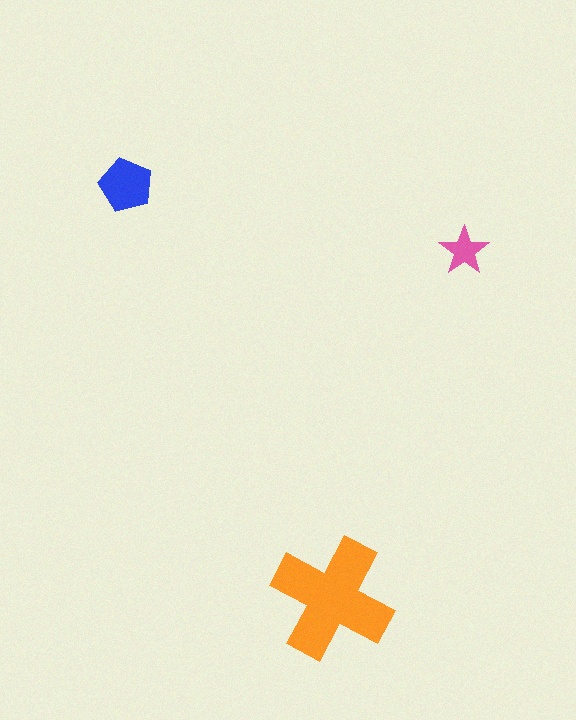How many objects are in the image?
There are 3 objects in the image.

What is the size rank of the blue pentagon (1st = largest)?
2nd.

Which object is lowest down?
The orange cross is bottommost.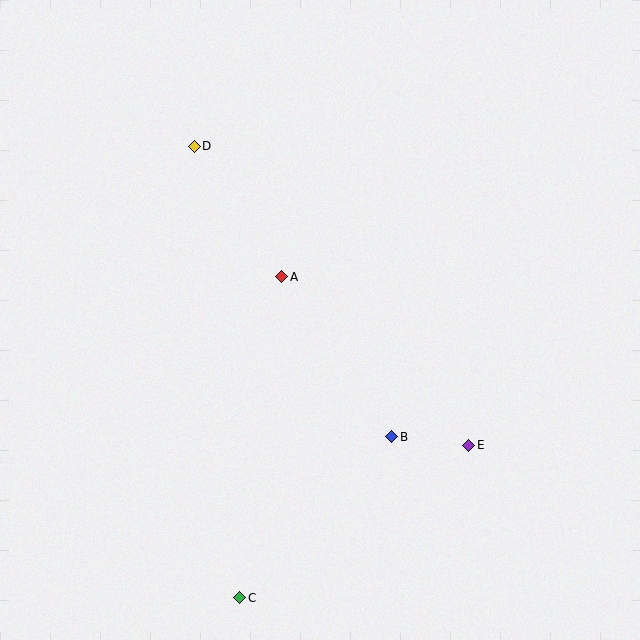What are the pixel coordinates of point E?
Point E is at (469, 445).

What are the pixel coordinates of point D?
Point D is at (194, 146).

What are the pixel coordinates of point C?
Point C is at (240, 598).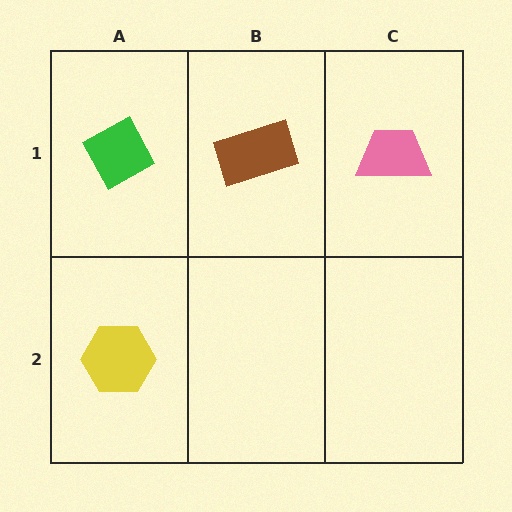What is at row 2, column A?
A yellow hexagon.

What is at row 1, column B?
A brown rectangle.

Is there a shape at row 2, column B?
No, that cell is empty.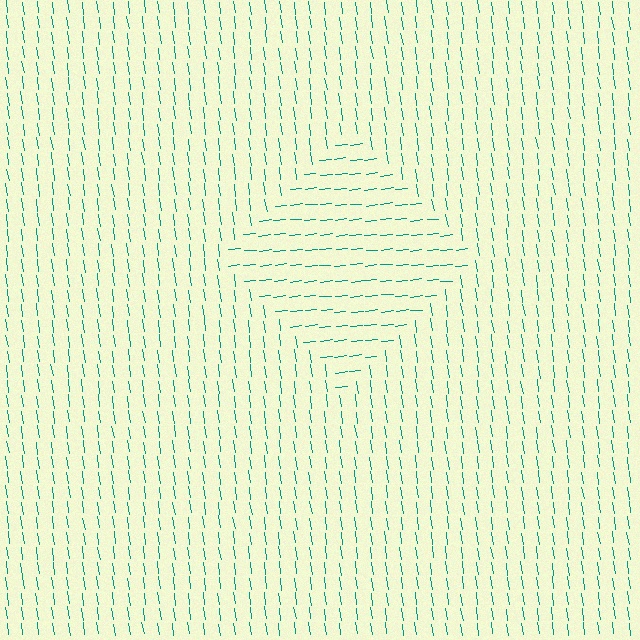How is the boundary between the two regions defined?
The boundary is defined purely by a change in line orientation (approximately 88 degrees difference). All lines are the same color and thickness.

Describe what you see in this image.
The image is filled with small teal line segments. A diamond region in the image has lines oriented differently from the surrounding lines, creating a visible texture boundary.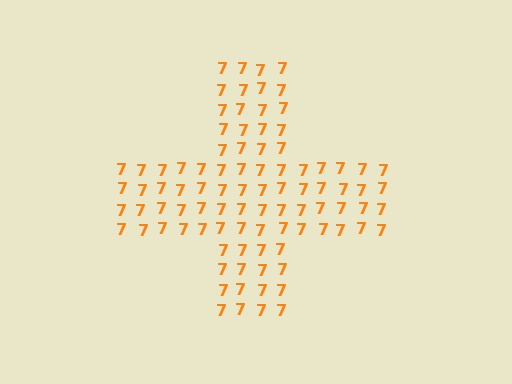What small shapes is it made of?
It is made of small digit 7's.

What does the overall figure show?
The overall figure shows a cross.